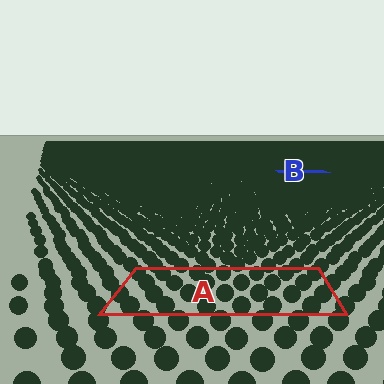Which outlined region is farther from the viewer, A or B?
Region B is farther from the viewer — the texture elements inside it appear smaller and more densely packed.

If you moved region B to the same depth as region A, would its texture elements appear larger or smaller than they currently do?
They would appear larger. At a closer depth, the same texture elements are projected at a bigger on-screen size.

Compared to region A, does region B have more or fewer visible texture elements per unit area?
Region B has more texture elements per unit area — they are packed more densely because it is farther away.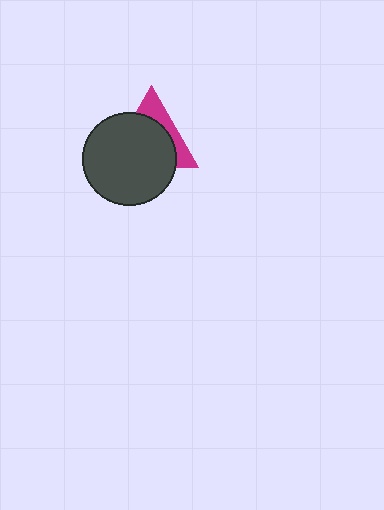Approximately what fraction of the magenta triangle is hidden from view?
Roughly 68% of the magenta triangle is hidden behind the dark gray circle.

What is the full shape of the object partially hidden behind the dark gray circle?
The partially hidden object is a magenta triangle.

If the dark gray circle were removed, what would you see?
You would see the complete magenta triangle.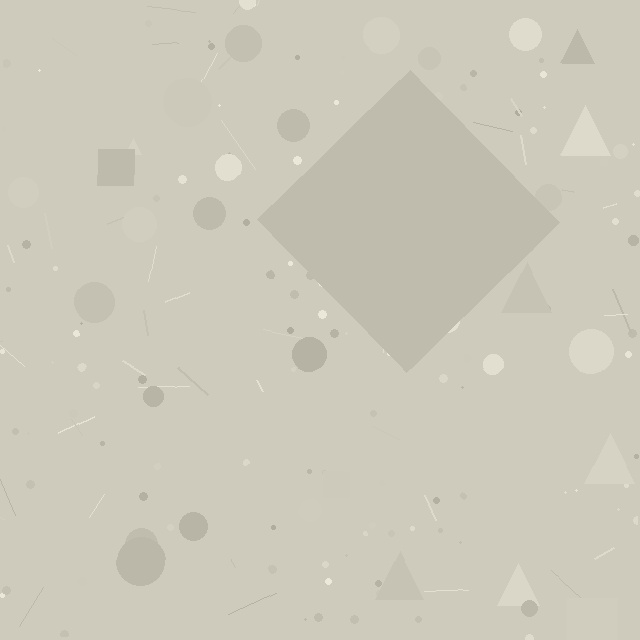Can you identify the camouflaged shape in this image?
The camouflaged shape is a diamond.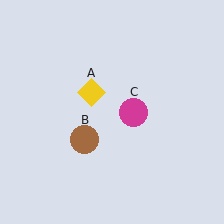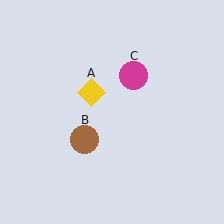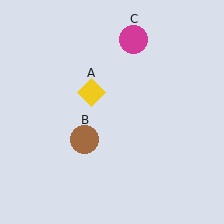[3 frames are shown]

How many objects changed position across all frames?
1 object changed position: magenta circle (object C).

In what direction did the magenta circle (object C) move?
The magenta circle (object C) moved up.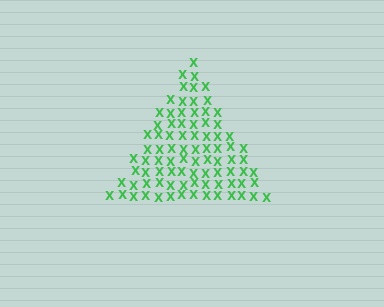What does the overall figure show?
The overall figure shows a triangle.